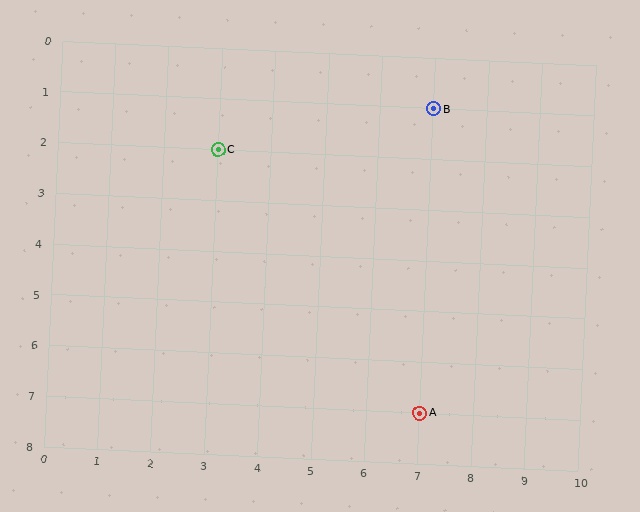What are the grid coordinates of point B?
Point B is at grid coordinates (7, 1).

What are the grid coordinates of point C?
Point C is at grid coordinates (3, 2).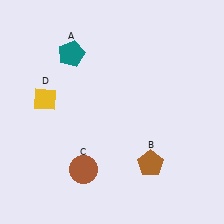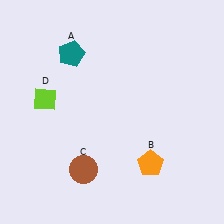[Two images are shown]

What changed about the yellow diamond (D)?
In Image 1, D is yellow. In Image 2, it changed to lime.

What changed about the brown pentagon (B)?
In Image 1, B is brown. In Image 2, it changed to orange.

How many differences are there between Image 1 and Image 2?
There are 2 differences between the two images.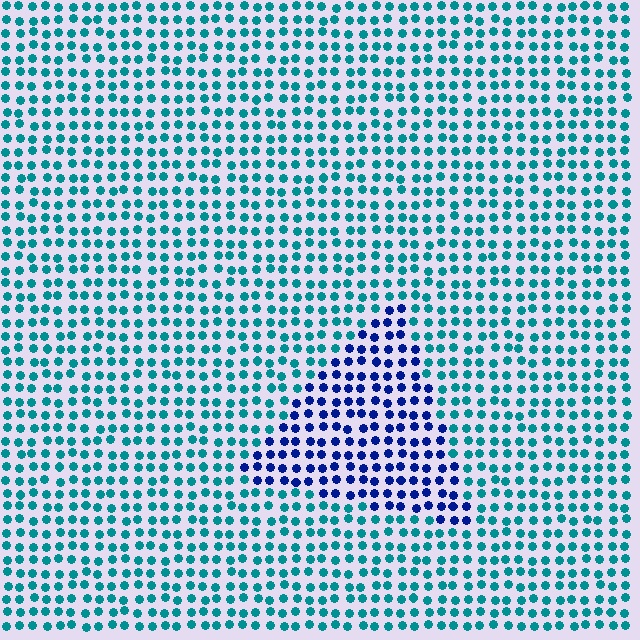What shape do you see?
I see a triangle.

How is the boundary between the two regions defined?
The boundary is defined purely by a slight shift in hue (about 50 degrees). Spacing, size, and orientation are identical on both sides.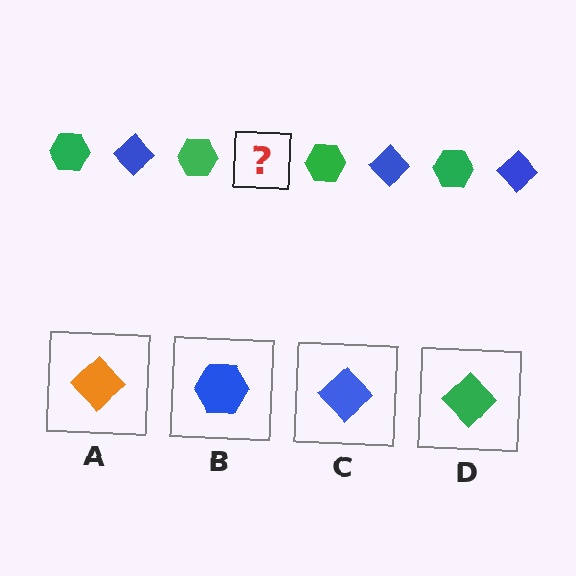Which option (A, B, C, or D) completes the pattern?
C.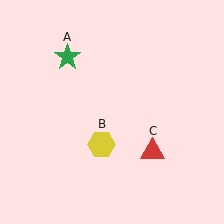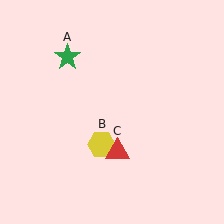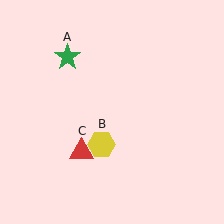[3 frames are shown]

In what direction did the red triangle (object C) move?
The red triangle (object C) moved left.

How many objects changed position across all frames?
1 object changed position: red triangle (object C).